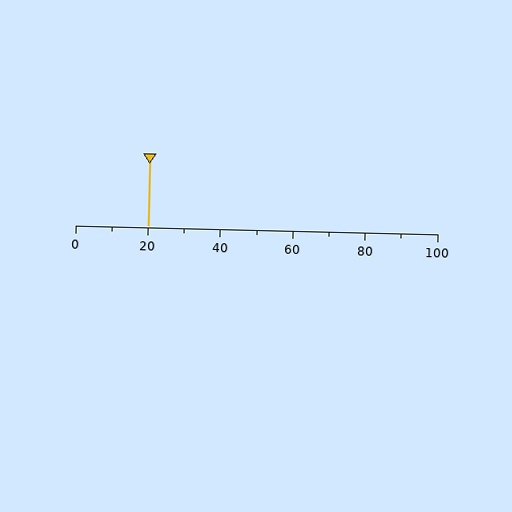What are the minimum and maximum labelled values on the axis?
The axis runs from 0 to 100.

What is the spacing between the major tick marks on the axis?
The major ticks are spaced 20 apart.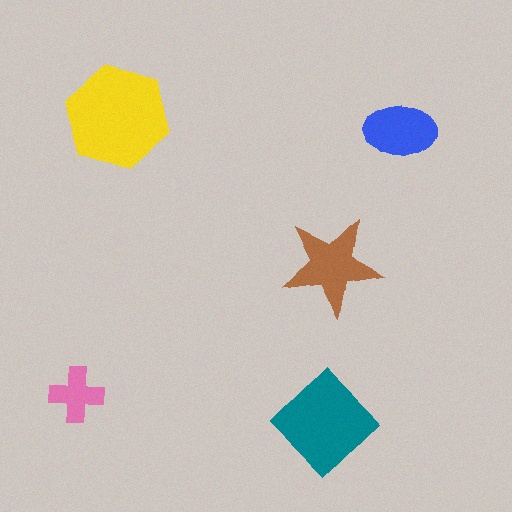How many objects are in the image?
There are 5 objects in the image.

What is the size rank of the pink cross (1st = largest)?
5th.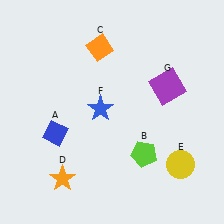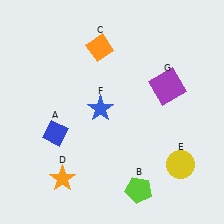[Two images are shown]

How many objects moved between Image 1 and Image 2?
1 object moved between the two images.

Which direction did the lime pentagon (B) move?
The lime pentagon (B) moved down.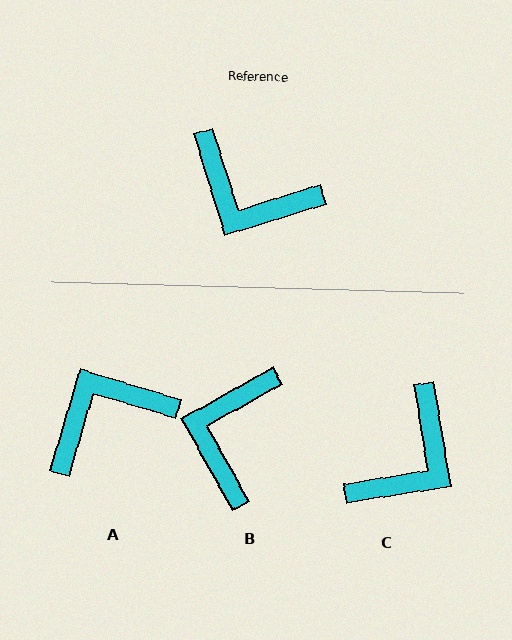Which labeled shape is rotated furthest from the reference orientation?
A, about 124 degrees away.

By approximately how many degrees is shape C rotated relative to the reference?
Approximately 82 degrees counter-clockwise.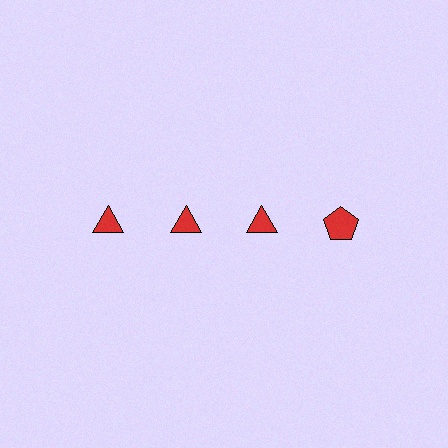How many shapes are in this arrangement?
There are 4 shapes arranged in a grid pattern.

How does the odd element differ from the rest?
It has a different shape: pentagon instead of triangle.